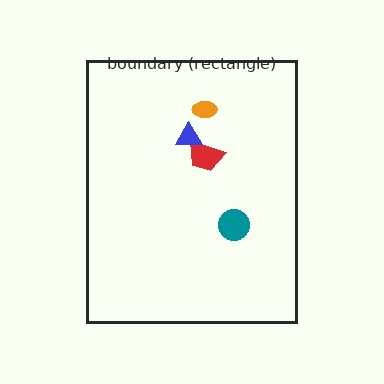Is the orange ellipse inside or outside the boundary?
Inside.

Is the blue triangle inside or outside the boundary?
Inside.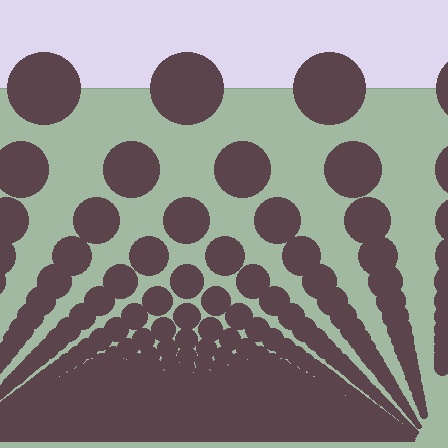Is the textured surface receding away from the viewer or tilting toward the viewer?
The surface appears to tilt toward the viewer. Texture elements get larger and sparser toward the top.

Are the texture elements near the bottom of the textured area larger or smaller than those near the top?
Smaller. The gradient is inverted — elements near the bottom are smaller and denser.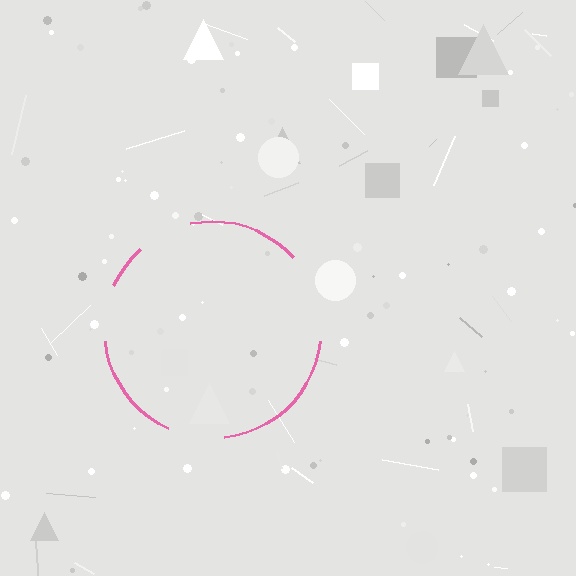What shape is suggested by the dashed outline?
The dashed outline suggests a circle.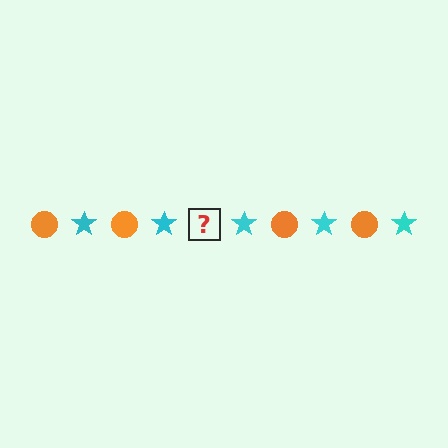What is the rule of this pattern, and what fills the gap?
The rule is that the pattern alternates between orange circle and cyan star. The gap should be filled with an orange circle.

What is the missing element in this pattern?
The missing element is an orange circle.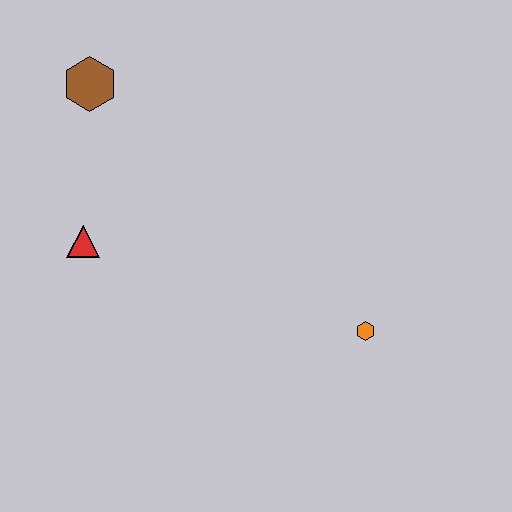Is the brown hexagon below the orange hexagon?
No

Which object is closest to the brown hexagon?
The red triangle is closest to the brown hexagon.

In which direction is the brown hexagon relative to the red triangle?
The brown hexagon is above the red triangle.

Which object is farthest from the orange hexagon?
The brown hexagon is farthest from the orange hexagon.